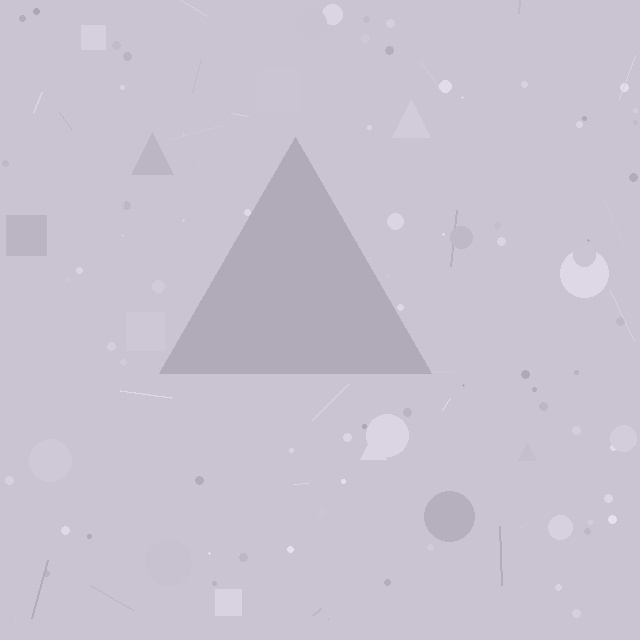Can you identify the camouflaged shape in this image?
The camouflaged shape is a triangle.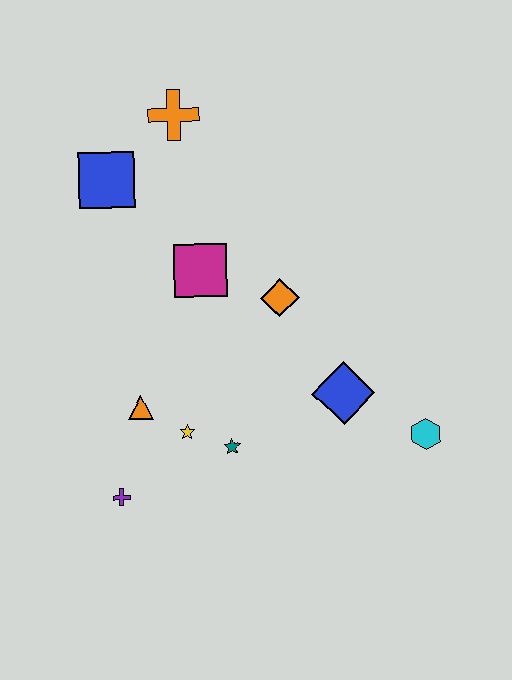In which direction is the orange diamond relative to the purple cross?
The orange diamond is above the purple cross.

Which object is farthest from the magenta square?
The cyan hexagon is farthest from the magenta square.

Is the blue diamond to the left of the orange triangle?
No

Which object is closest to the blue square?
The orange cross is closest to the blue square.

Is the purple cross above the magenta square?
No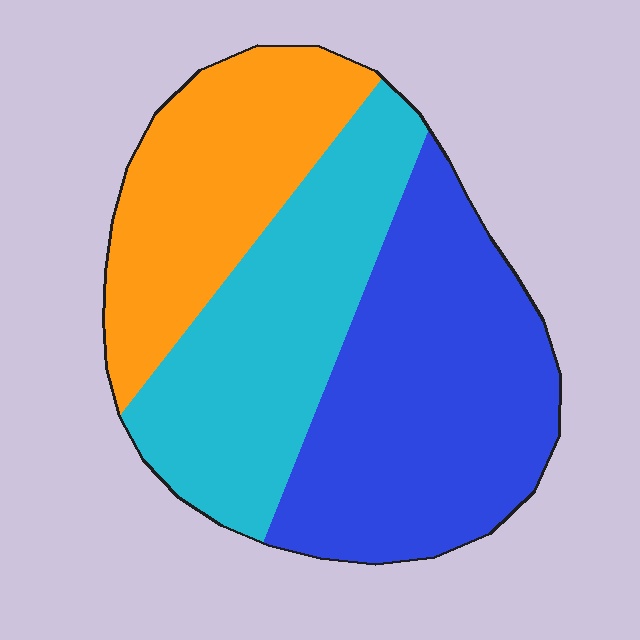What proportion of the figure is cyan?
Cyan takes up between a quarter and a half of the figure.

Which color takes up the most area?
Blue, at roughly 40%.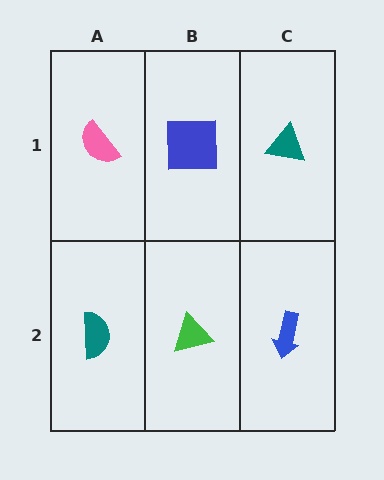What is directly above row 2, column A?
A pink semicircle.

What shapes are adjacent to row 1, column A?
A teal semicircle (row 2, column A), a blue square (row 1, column B).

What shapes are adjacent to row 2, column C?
A teal triangle (row 1, column C), a green triangle (row 2, column B).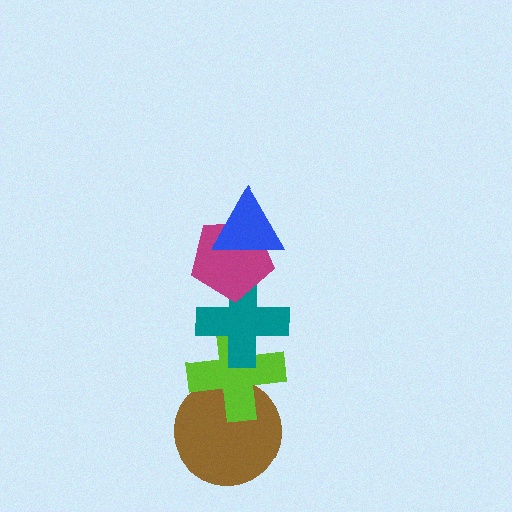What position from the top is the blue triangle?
The blue triangle is 1st from the top.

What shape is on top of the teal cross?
The magenta pentagon is on top of the teal cross.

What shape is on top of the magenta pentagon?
The blue triangle is on top of the magenta pentagon.